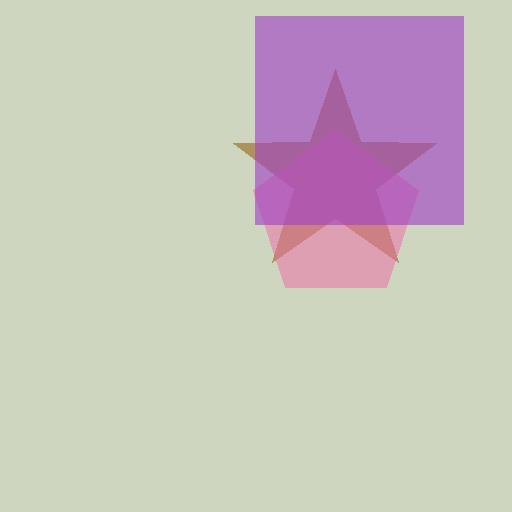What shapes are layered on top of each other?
The layered shapes are: a brown star, a pink pentagon, a purple square.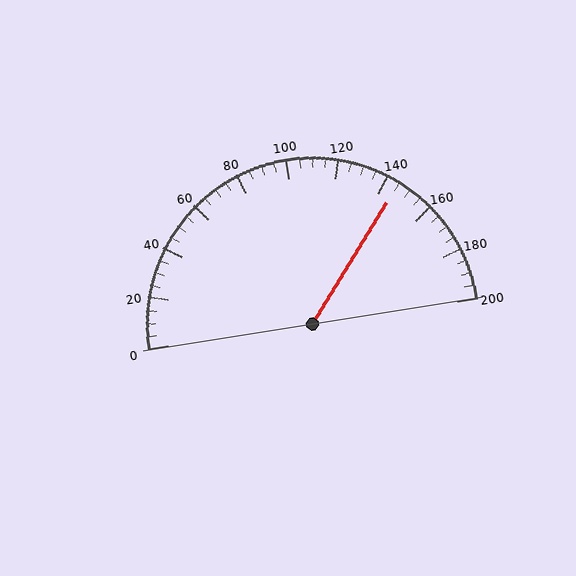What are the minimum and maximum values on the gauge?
The gauge ranges from 0 to 200.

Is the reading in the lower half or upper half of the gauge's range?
The reading is in the upper half of the range (0 to 200).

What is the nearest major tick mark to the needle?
The nearest major tick mark is 140.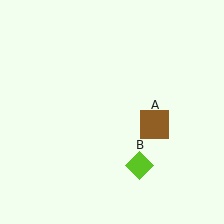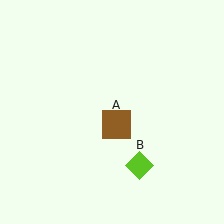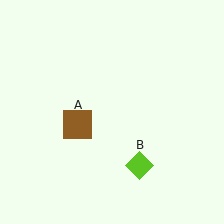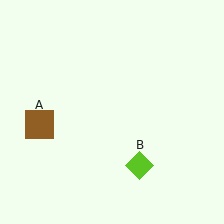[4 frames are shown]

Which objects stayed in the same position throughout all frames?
Lime diamond (object B) remained stationary.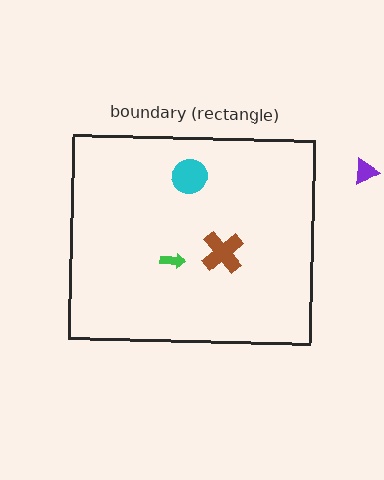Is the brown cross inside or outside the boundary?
Inside.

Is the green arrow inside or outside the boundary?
Inside.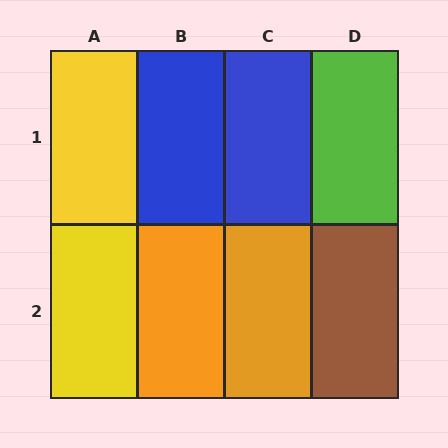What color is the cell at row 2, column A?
Yellow.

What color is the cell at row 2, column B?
Orange.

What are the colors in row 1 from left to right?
Yellow, blue, blue, lime.